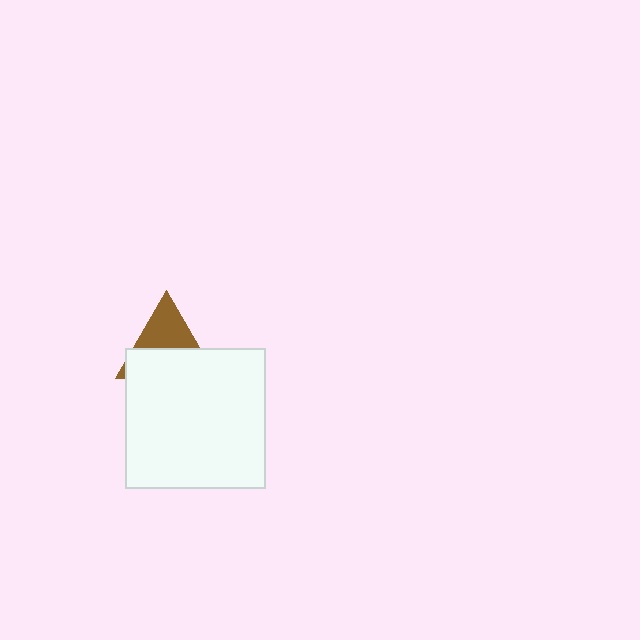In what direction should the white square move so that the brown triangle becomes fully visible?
The white square should move down. That is the shortest direction to clear the overlap and leave the brown triangle fully visible.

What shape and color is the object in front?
The object in front is a white square.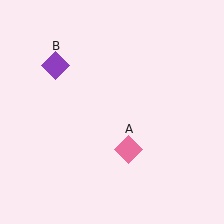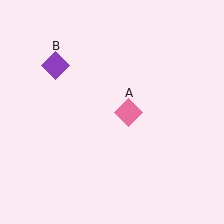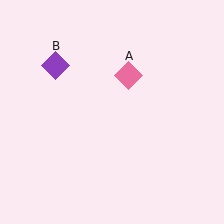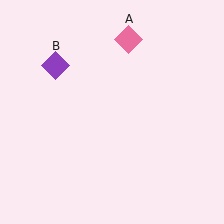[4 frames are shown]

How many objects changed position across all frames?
1 object changed position: pink diamond (object A).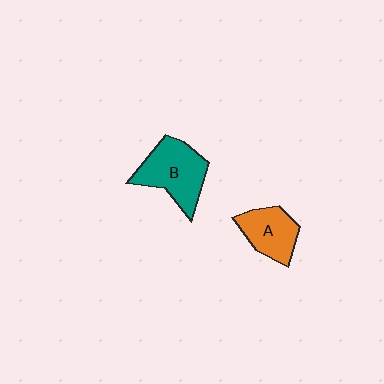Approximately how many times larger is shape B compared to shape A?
Approximately 1.4 times.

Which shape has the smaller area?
Shape A (orange).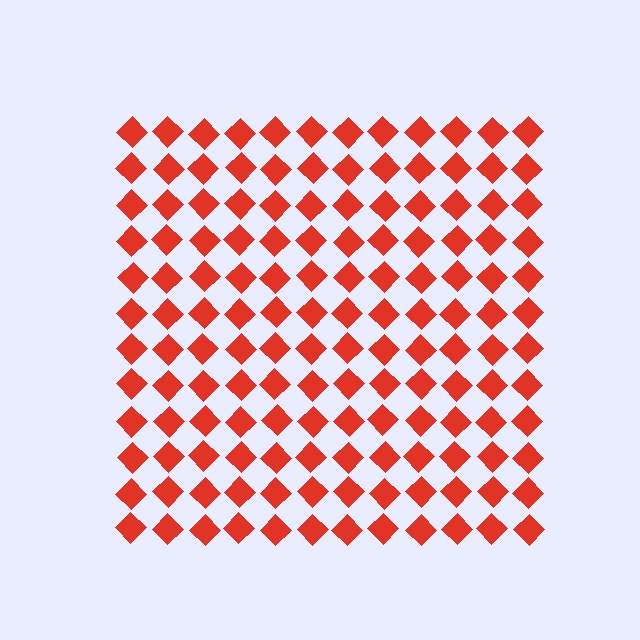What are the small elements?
The small elements are diamonds.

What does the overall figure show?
The overall figure shows a square.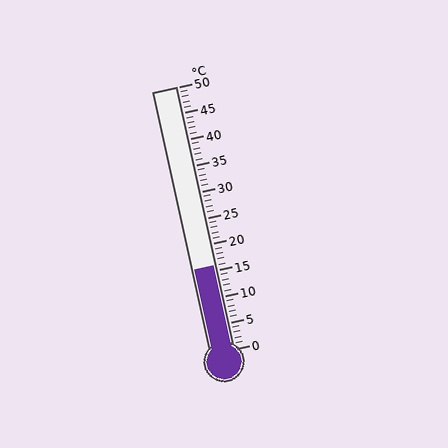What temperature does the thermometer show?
The thermometer shows approximately 16°C.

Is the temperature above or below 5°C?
The temperature is above 5°C.